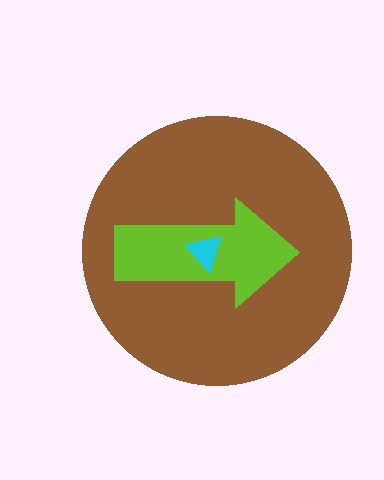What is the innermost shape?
The cyan triangle.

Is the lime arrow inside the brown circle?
Yes.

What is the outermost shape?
The brown circle.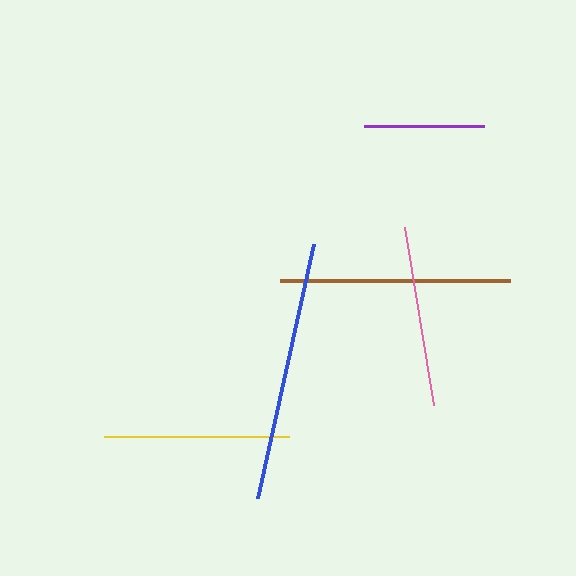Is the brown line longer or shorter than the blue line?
The blue line is longer than the brown line.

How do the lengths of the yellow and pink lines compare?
The yellow and pink lines are approximately the same length.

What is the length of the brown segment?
The brown segment is approximately 230 pixels long.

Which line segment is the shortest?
The purple line is the shortest at approximately 120 pixels.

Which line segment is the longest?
The blue line is the longest at approximately 260 pixels.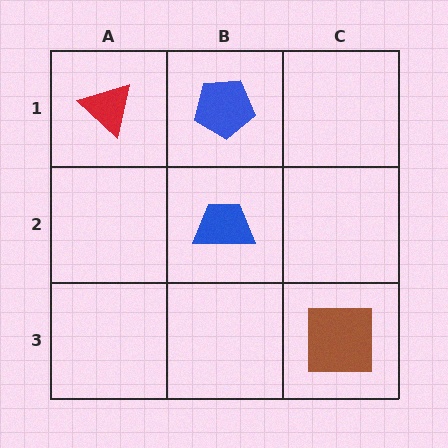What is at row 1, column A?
A red triangle.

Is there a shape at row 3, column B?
No, that cell is empty.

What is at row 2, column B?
A blue trapezoid.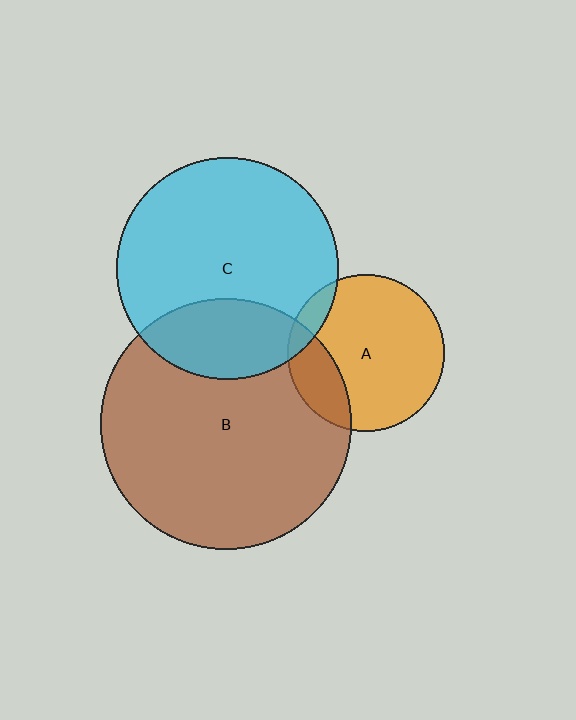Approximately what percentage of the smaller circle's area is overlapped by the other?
Approximately 20%.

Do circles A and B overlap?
Yes.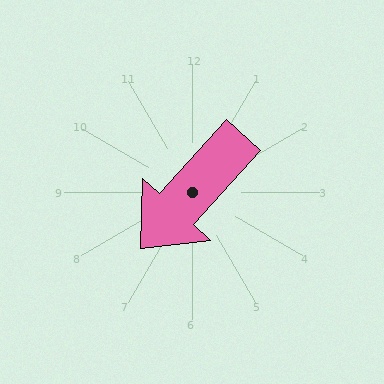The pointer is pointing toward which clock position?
Roughly 7 o'clock.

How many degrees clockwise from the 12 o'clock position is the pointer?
Approximately 222 degrees.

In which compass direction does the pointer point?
Southwest.